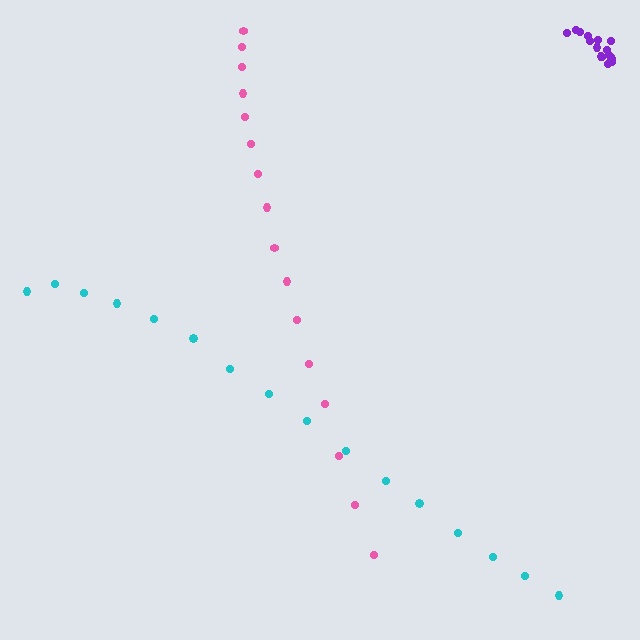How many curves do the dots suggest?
There are 3 distinct paths.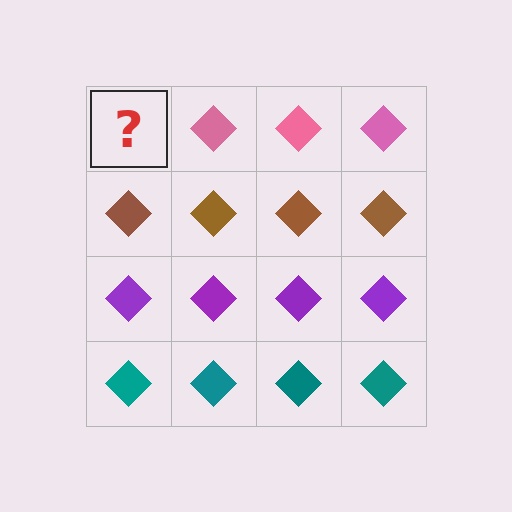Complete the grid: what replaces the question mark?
The question mark should be replaced with a pink diamond.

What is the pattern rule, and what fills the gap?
The rule is that each row has a consistent color. The gap should be filled with a pink diamond.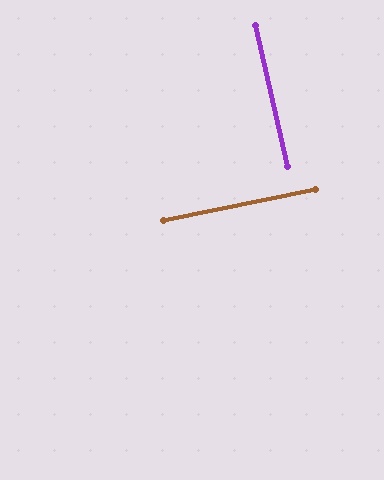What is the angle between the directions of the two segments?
Approximately 89 degrees.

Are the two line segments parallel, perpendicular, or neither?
Perpendicular — they meet at approximately 89°.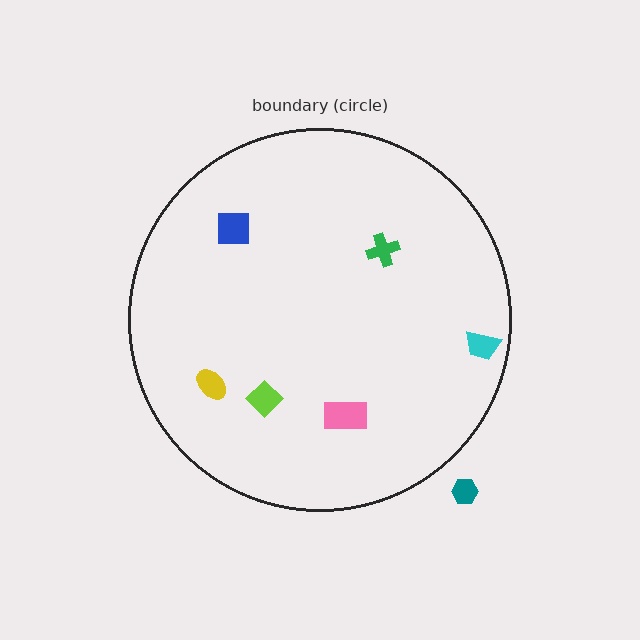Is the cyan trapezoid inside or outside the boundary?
Inside.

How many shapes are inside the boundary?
6 inside, 1 outside.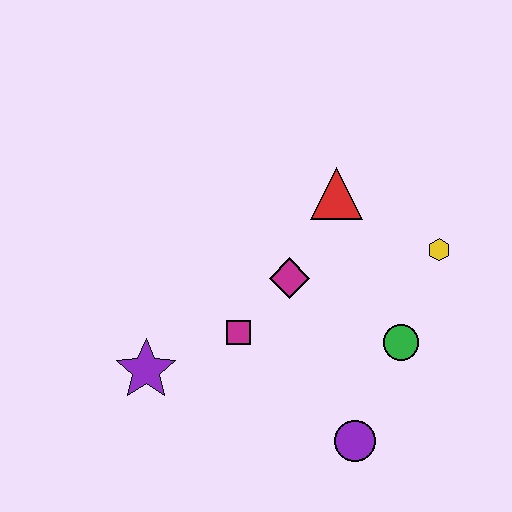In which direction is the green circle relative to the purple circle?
The green circle is above the purple circle.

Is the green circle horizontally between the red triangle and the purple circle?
No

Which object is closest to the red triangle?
The magenta diamond is closest to the red triangle.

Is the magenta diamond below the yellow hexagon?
Yes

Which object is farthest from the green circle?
The purple star is farthest from the green circle.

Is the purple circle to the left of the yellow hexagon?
Yes